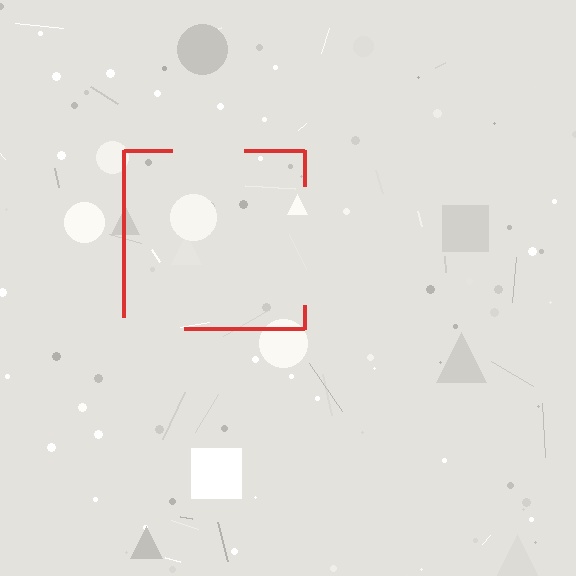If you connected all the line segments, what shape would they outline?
They would outline a square.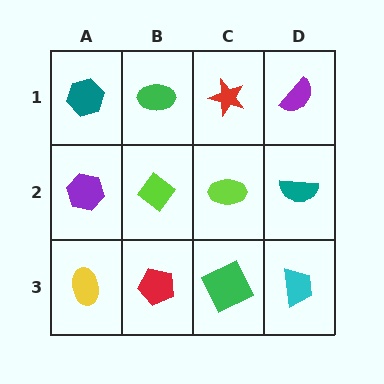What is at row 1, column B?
A green ellipse.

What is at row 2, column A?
A purple hexagon.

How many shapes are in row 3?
4 shapes.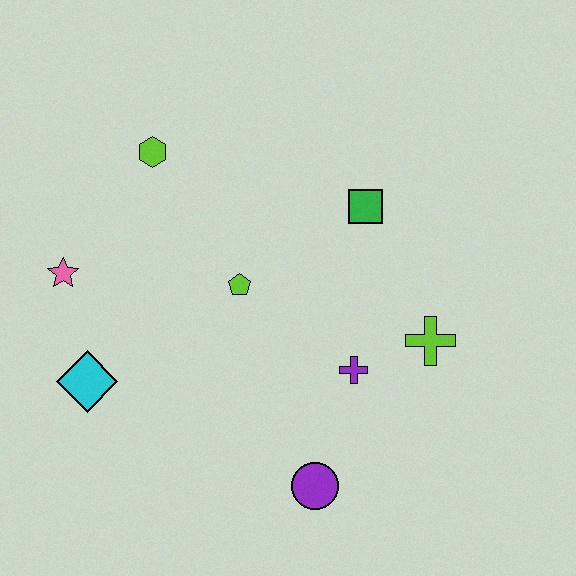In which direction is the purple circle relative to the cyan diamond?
The purple circle is to the right of the cyan diamond.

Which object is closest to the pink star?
The cyan diamond is closest to the pink star.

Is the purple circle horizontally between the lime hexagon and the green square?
Yes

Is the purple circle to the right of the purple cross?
No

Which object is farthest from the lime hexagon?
The purple circle is farthest from the lime hexagon.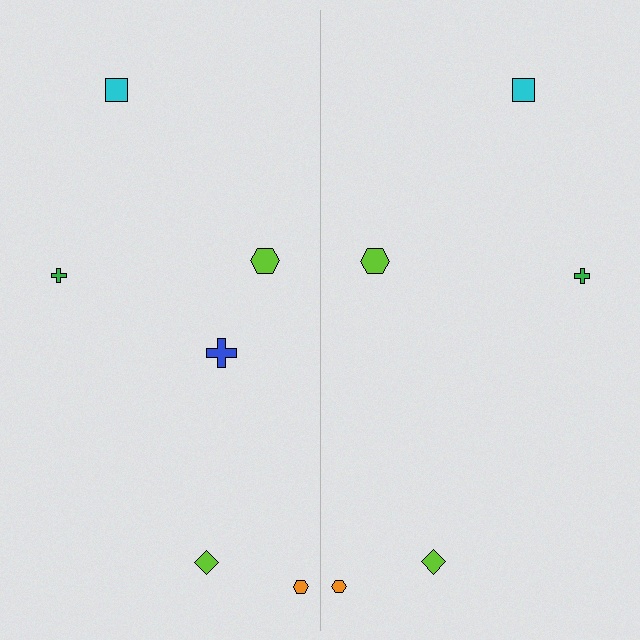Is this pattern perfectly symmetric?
No, the pattern is not perfectly symmetric. A blue cross is missing from the right side.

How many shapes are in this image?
There are 11 shapes in this image.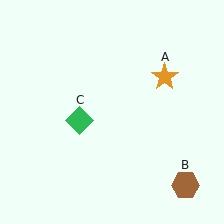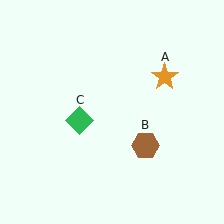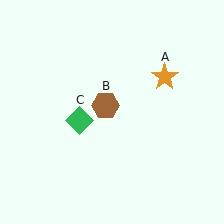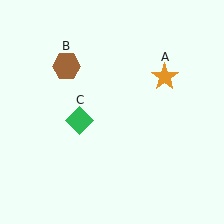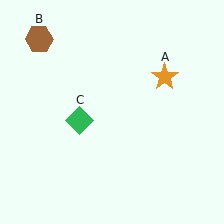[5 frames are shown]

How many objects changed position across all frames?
1 object changed position: brown hexagon (object B).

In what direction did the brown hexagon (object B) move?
The brown hexagon (object B) moved up and to the left.